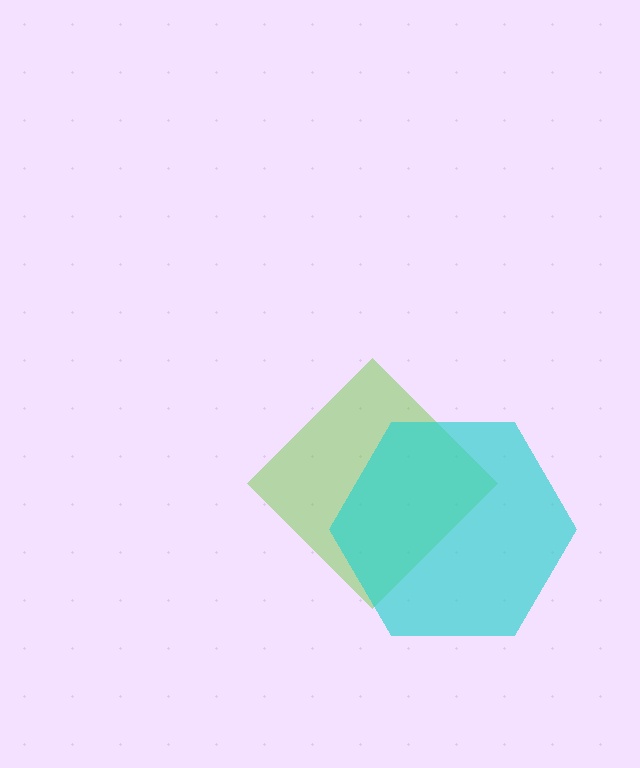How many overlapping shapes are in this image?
There are 2 overlapping shapes in the image.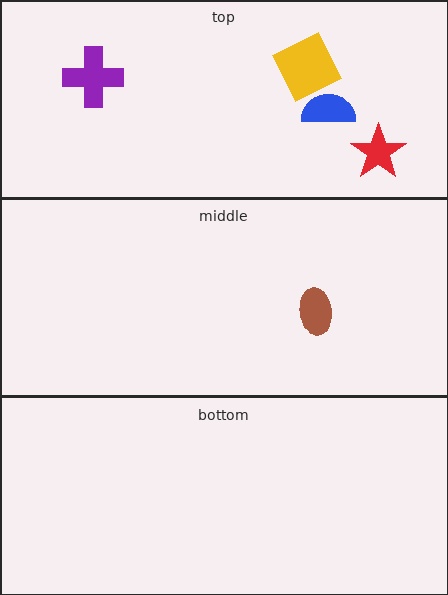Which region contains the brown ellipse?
The middle region.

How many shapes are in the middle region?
1.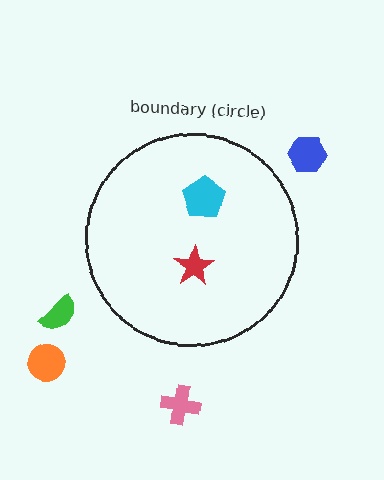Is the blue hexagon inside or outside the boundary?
Outside.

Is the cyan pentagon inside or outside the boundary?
Inside.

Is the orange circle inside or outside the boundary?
Outside.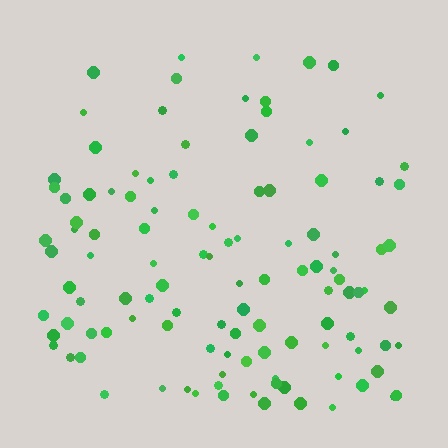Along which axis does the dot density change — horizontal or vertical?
Vertical.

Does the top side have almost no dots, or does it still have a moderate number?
Still a moderate number, just noticeably fewer than the bottom.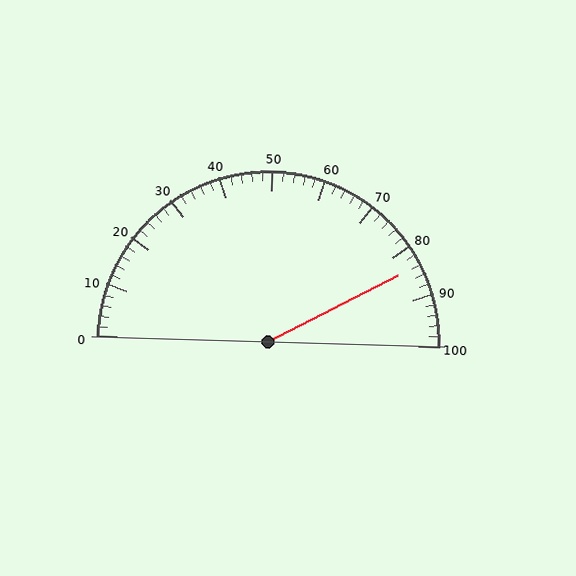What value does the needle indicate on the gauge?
The needle indicates approximately 84.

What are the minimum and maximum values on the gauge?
The gauge ranges from 0 to 100.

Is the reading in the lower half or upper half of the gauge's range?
The reading is in the upper half of the range (0 to 100).